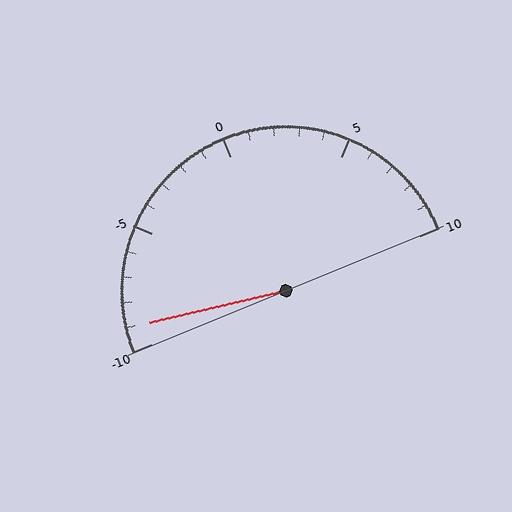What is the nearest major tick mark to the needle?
The nearest major tick mark is -10.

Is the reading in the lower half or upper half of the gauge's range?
The reading is in the lower half of the range (-10 to 10).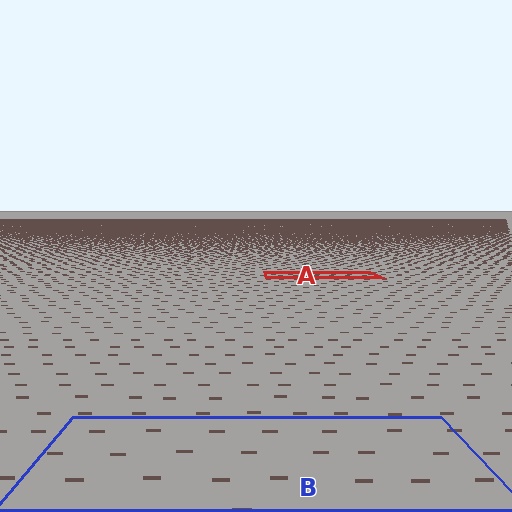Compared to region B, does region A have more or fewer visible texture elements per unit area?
Region A has more texture elements per unit area — they are packed more densely because it is farther away.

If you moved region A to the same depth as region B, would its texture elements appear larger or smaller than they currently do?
They would appear larger. At a closer depth, the same texture elements are projected at a bigger on-screen size.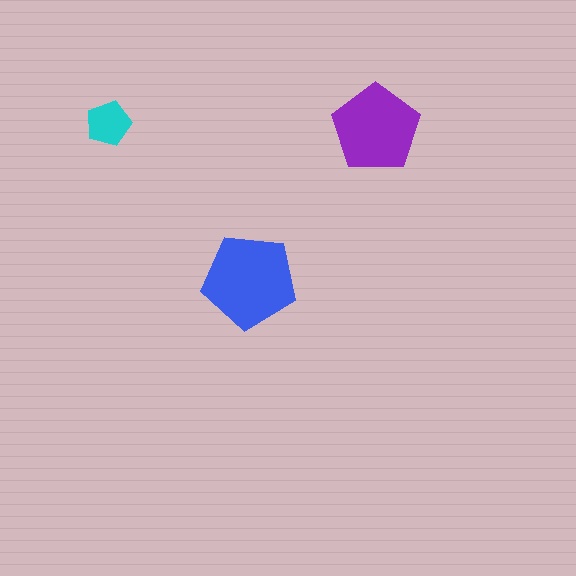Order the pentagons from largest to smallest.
the blue one, the purple one, the cyan one.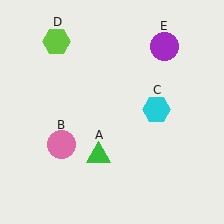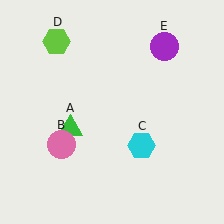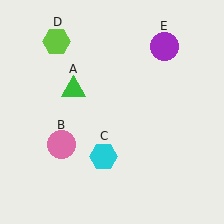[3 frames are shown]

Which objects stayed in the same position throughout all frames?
Pink circle (object B) and lime hexagon (object D) and purple circle (object E) remained stationary.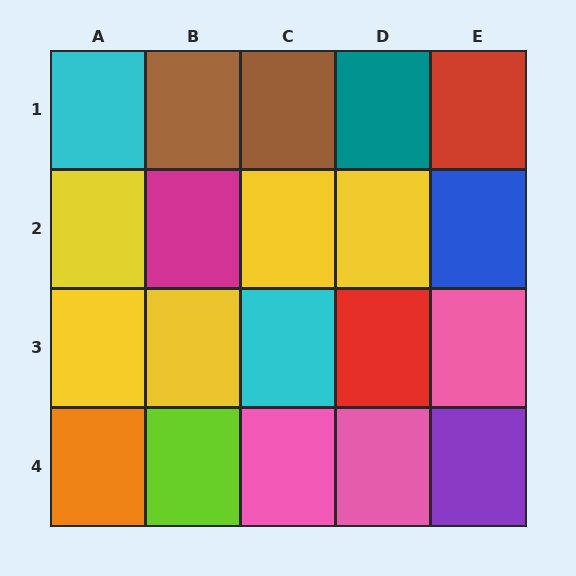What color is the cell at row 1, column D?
Teal.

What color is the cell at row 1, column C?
Brown.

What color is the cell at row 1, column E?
Red.